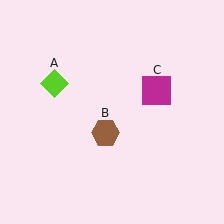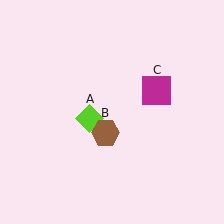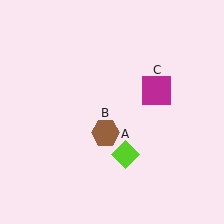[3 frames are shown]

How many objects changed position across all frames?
1 object changed position: lime diamond (object A).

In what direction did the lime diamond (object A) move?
The lime diamond (object A) moved down and to the right.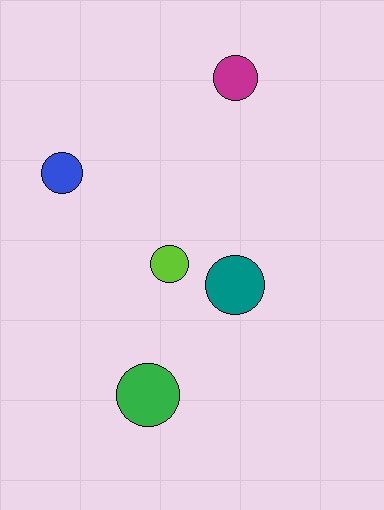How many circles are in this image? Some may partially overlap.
There are 5 circles.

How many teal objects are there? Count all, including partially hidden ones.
There is 1 teal object.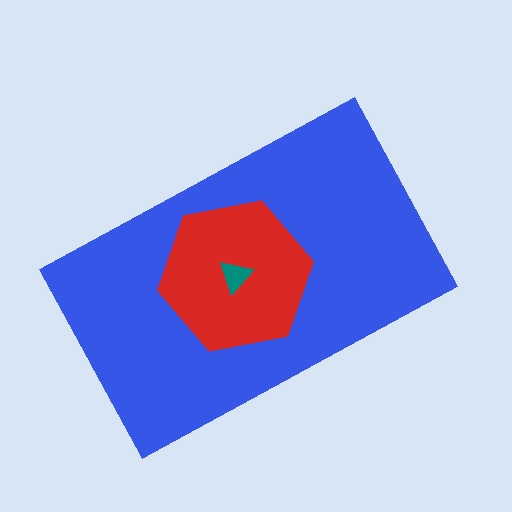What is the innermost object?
The teal triangle.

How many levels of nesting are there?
3.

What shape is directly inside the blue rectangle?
The red hexagon.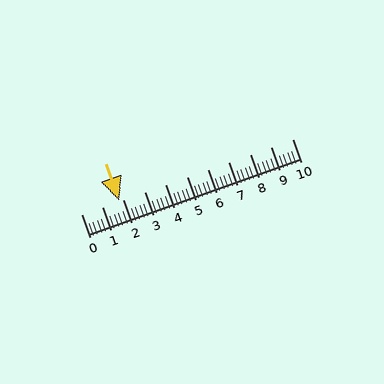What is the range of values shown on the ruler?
The ruler shows values from 0 to 10.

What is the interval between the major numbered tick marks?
The major tick marks are spaced 1 units apart.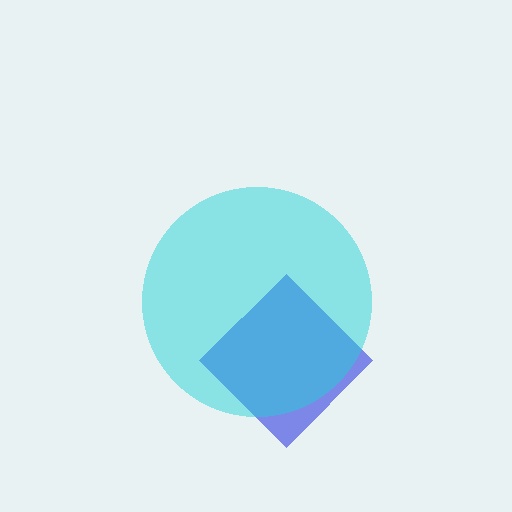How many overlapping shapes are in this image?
There are 2 overlapping shapes in the image.